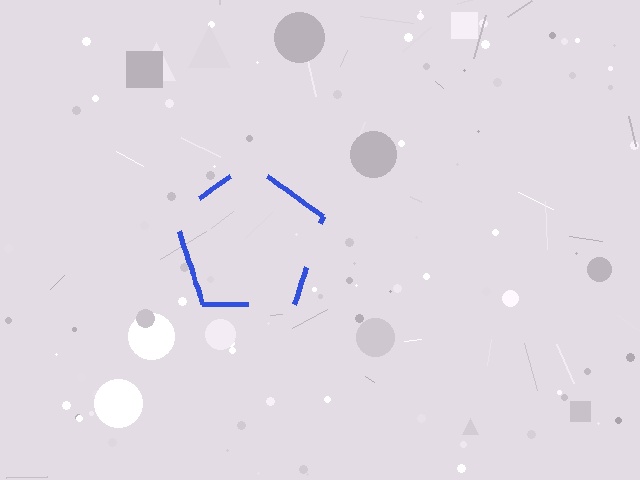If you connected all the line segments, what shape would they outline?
They would outline a pentagon.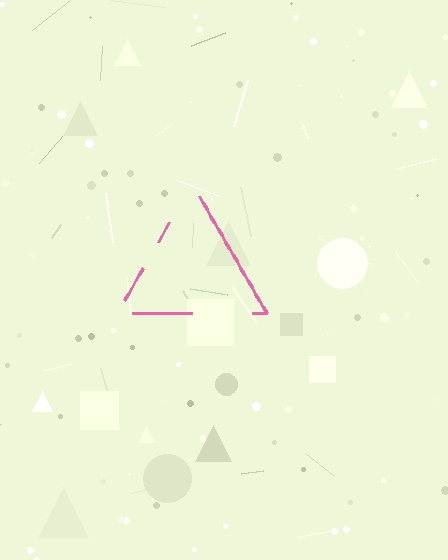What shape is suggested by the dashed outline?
The dashed outline suggests a triangle.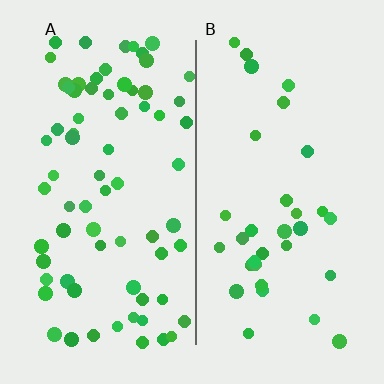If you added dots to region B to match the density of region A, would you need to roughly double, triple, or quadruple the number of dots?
Approximately double.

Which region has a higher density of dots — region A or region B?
A (the left).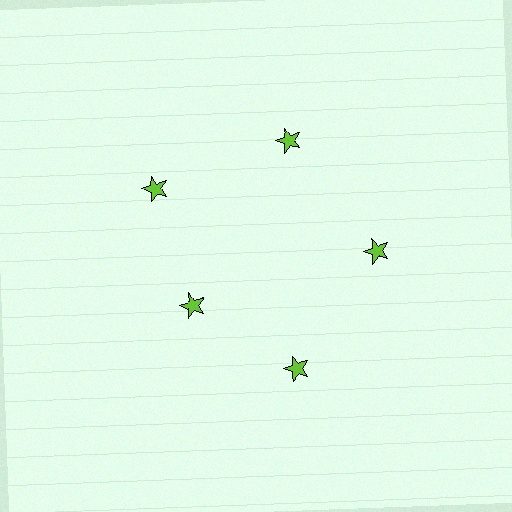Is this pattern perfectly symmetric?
No. The 5 lime stars are arranged in a ring, but one element near the 8 o'clock position is pulled inward toward the center, breaking the 5-fold rotational symmetry.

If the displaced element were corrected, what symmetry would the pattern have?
It would have 5-fold rotational symmetry — the pattern would map onto itself every 72 degrees.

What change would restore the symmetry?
The symmetry would be restored by moving it outward, back onto the ring so that all 5 stars sit at equal angles and equal distance from the center.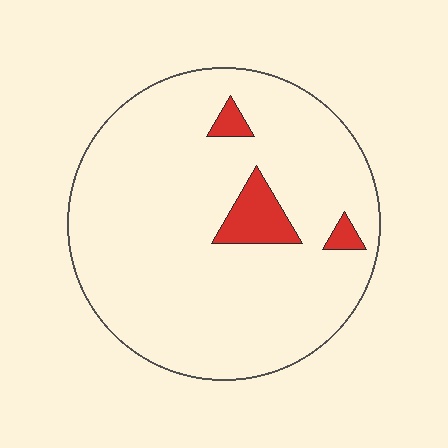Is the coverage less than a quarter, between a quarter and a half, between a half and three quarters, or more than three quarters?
Less than a quarter.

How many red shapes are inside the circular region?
3.